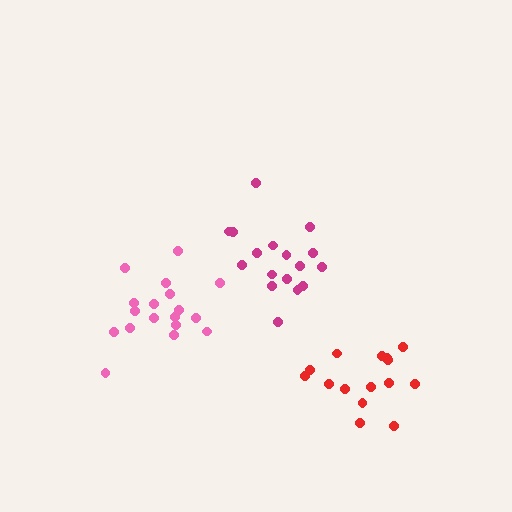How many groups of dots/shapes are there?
There are 3 groups.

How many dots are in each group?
Group 1: 15 dots, Group 2: 17 dots, Group 3: 18 dots (50 total).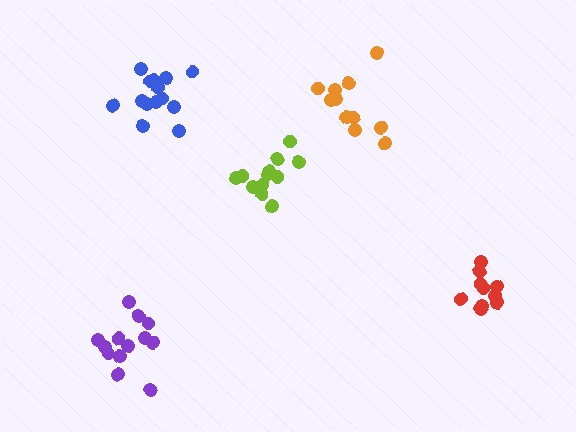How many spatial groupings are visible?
There are 5 spatial groupings.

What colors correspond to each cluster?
The clusters are colored: blue, red, lime, orange, purple.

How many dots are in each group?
Group 1: 14 dots, Group 2: 10 dots, Group 3: 12 dots, Group 4: 11 dots, Group 5: 13 dots (60 total).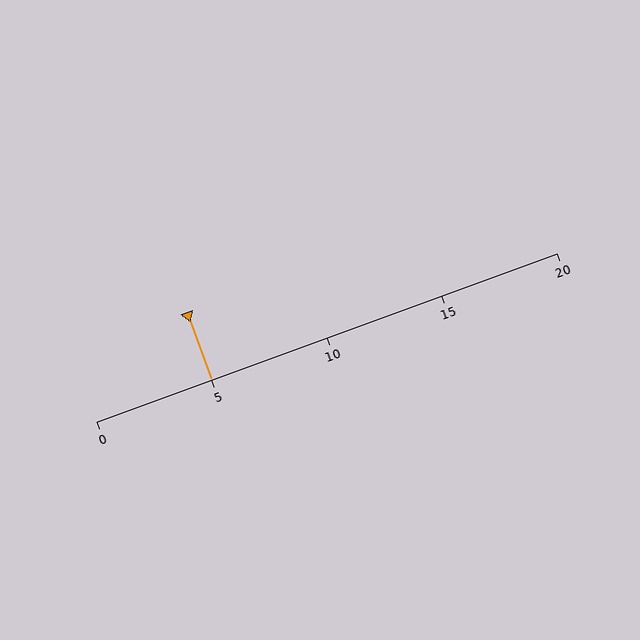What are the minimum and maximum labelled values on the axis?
The axis runs from 0 to 20.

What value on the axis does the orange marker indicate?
The marker indicates approximately 5.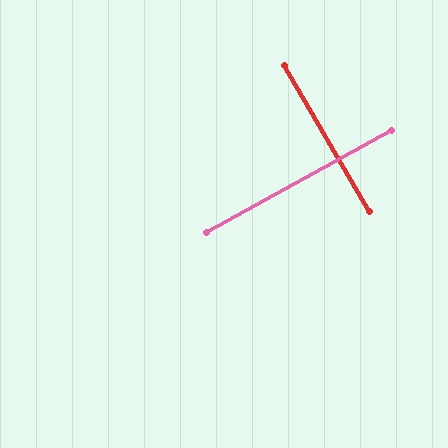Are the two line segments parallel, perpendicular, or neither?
Perpendicular — they meet at approximately 89°.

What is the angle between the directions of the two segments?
Approximately 89 degrees.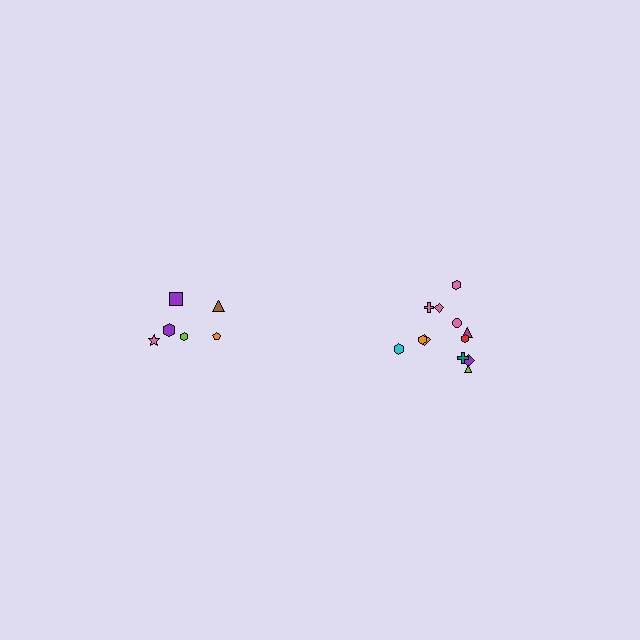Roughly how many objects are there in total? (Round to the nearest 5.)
Roughly 20 objects in total.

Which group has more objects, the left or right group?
The right group.